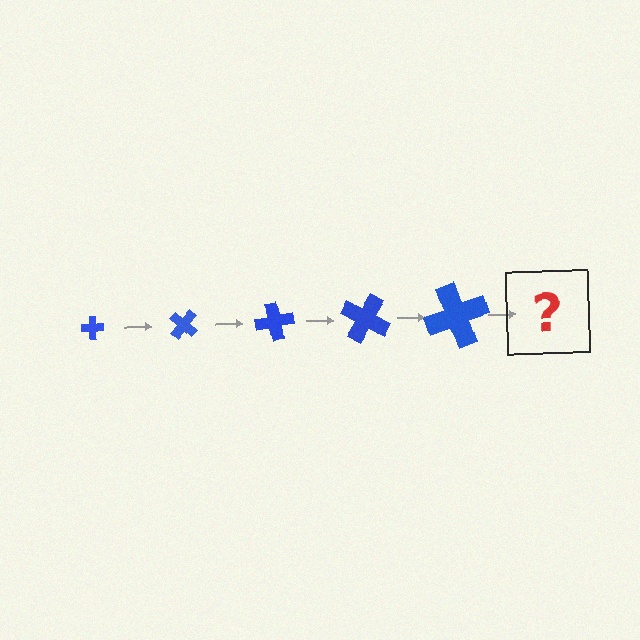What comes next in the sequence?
The next element should be a cross, larger than the previous one and rotated 200 degrees from the start.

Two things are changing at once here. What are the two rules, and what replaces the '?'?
The two rules are that the cross grows larger each step and it rotates 40 degrees each step. The '?' should be a cross, larger than the previous one and rotated 200 degrees from the start.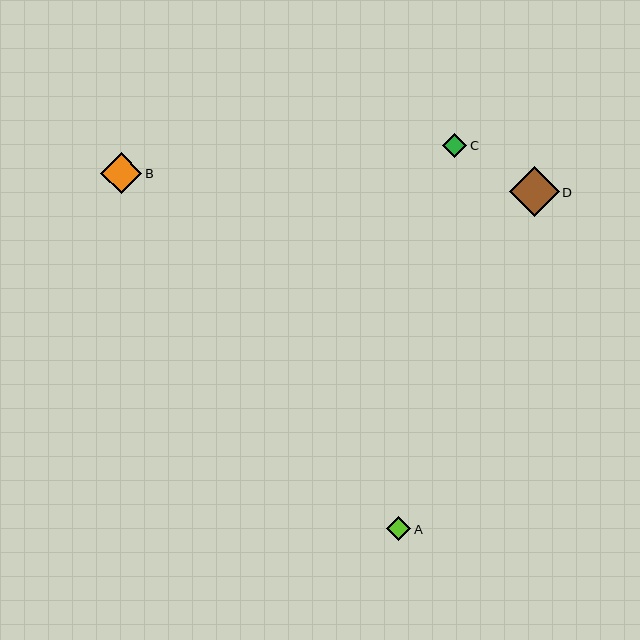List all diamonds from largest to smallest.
From largest to smallest: D, B, A, C.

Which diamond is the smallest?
Diamond C is the smallest with a size of approximately 24 pixels.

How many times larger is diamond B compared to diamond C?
Diamond B is approximately 1.7 times the size of diamond C.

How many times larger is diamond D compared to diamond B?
Diamond D is approximately 1.2 times the size of diamond B.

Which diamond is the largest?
Diamond D is the largest with a size of approximately 50 pixels.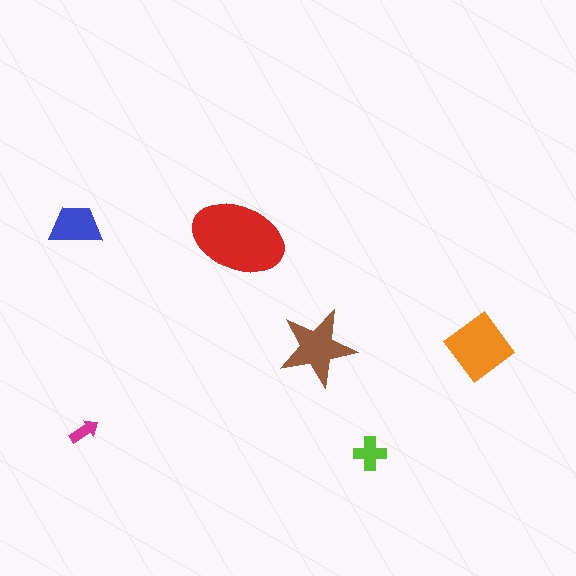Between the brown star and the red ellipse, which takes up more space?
The red ellipse.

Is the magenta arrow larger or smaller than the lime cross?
Smaller.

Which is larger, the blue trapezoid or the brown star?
The brown star.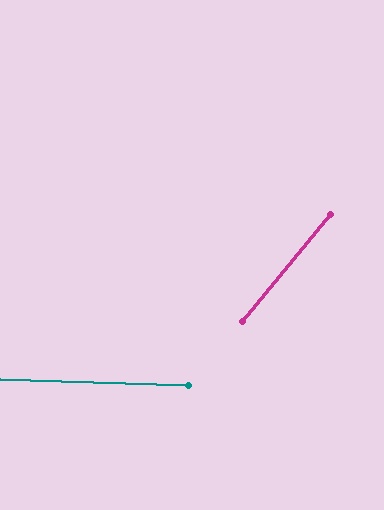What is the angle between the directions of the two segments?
Approximately 52 degrees.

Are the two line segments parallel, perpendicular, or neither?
Neither parallel nor perpendicular — they differ by about 52°.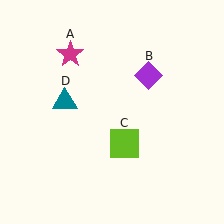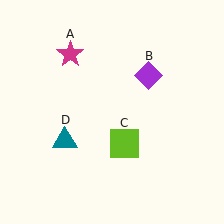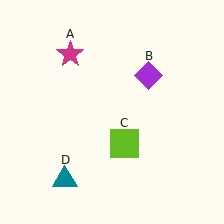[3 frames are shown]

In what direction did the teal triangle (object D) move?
The teal triangle (object D) moved down.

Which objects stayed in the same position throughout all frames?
Magenta star (object A) and purple diamond (object B) and lime square (object C) remained stationary.